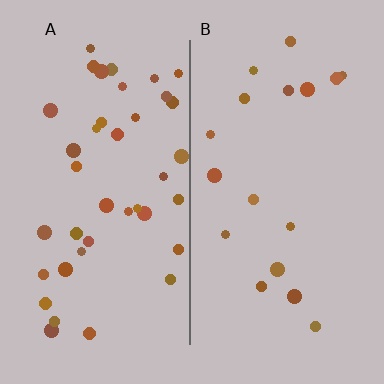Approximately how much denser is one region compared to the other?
Approximately 2.2× — region A over region B.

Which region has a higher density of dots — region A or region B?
A (the left).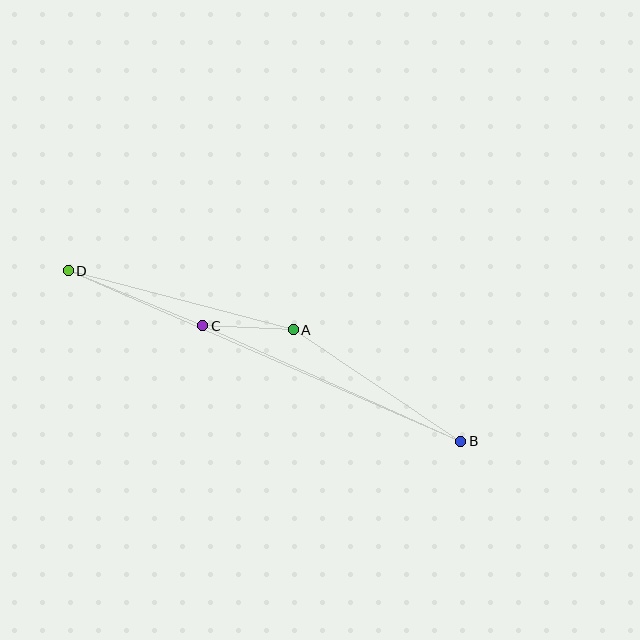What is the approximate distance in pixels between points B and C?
The distance between B and C is approximately 283 pixels.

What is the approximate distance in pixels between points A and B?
The distance between A and B is approximately 201 pixels.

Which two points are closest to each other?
Points A and C are closest to each other.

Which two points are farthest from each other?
Points B and D are farthest from each other.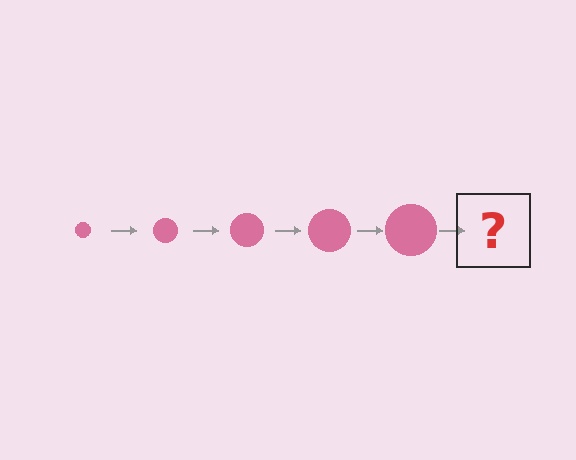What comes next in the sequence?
The next element should be a pink circle, larger than the previous one.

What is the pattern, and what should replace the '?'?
The pattern is that the circle gets progressively larger each step. The '?' should be a pink circle, larger than the previous one.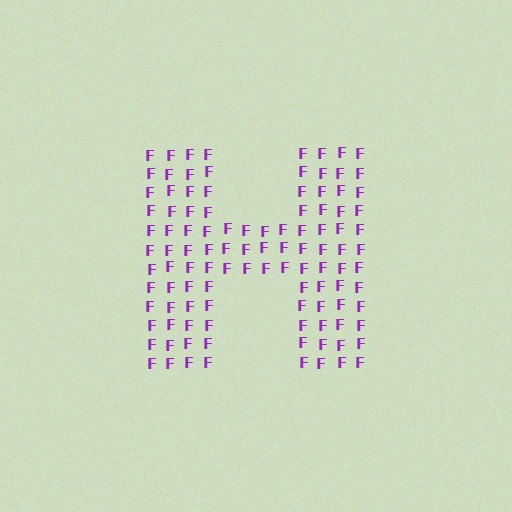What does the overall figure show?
The overall figure shows the letter H.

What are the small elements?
The small elements are letter F's.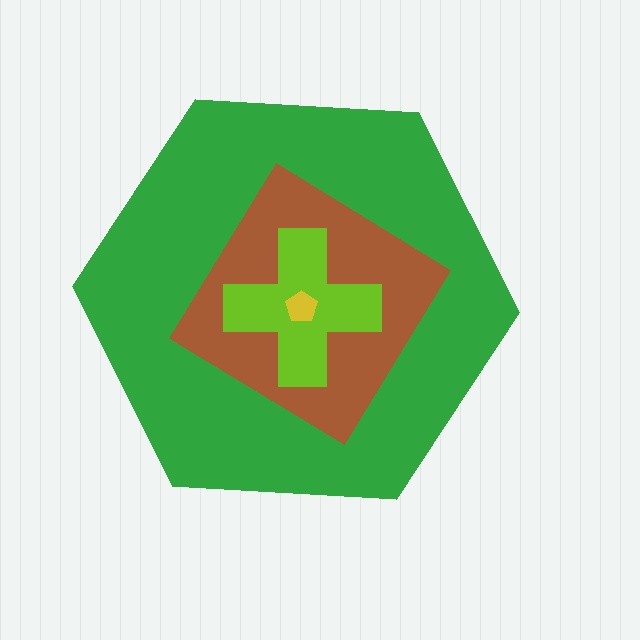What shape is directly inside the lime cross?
The yellow pentagon.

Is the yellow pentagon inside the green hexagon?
Yes.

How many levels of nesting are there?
4.